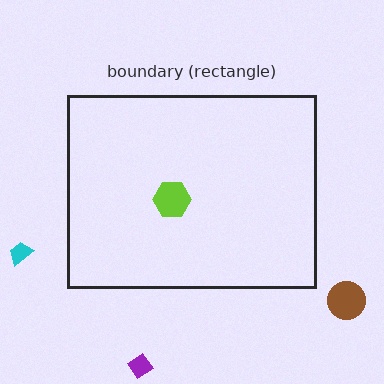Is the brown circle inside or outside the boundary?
Outside.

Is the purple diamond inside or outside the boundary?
Outside.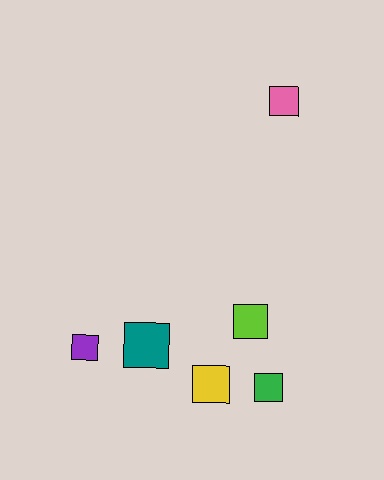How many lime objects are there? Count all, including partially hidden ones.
There is 1 lime object.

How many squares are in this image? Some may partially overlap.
There are 6 squares.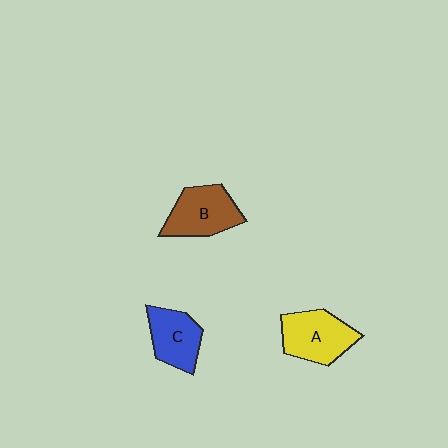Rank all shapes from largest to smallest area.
From largest to smallest: A (yellow), B (brown), C (blue).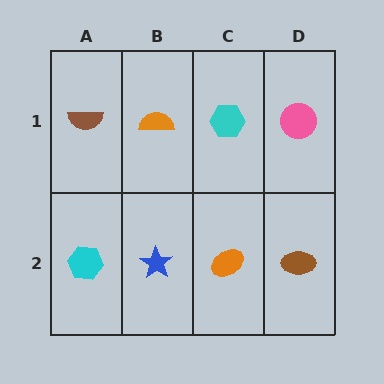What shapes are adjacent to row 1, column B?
A blue star (row 2, column B), a brown semicircle (row 1, column A), a cyan hexagon (row 1, column C).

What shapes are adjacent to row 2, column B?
An orange semicircle (row 1, column B), a cyan hexagon (row 2, column A), an orange ellipse (row 2, column C).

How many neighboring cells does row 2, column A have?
2.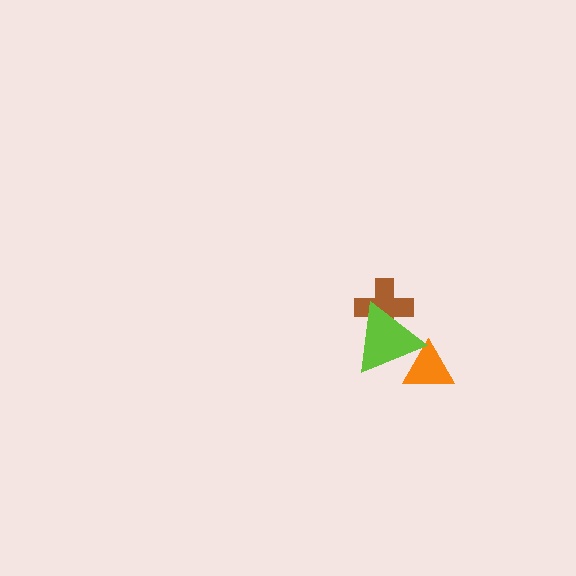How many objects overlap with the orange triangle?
1 object overlaps with the orange triangle.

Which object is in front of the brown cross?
The lime triangle is in front of the brown cross.